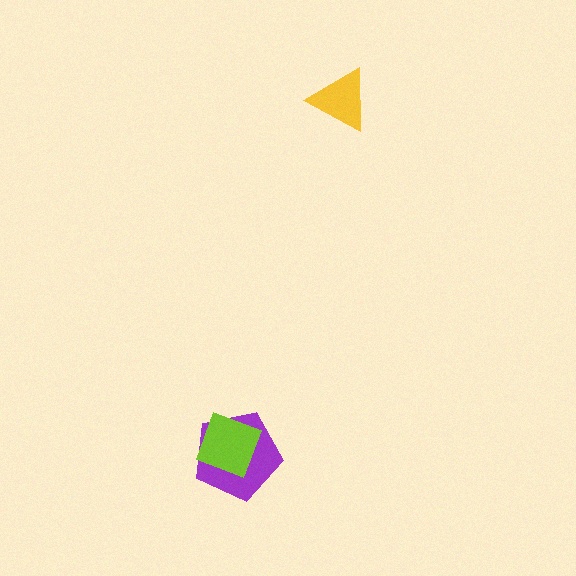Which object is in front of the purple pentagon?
The lime square is in front of the purple pentagon.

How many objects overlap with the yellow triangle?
0 objects overlap with the yellow triangle.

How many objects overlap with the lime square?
1 object overlaps with the lime square.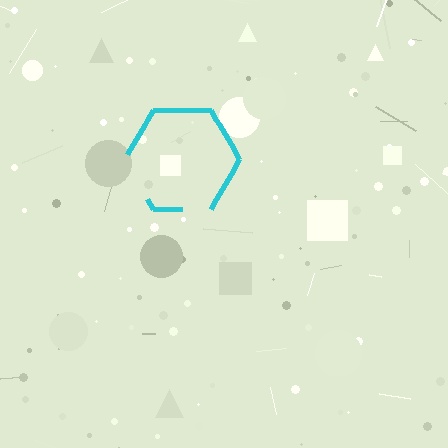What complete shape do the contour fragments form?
The contour fragments form a hexagon.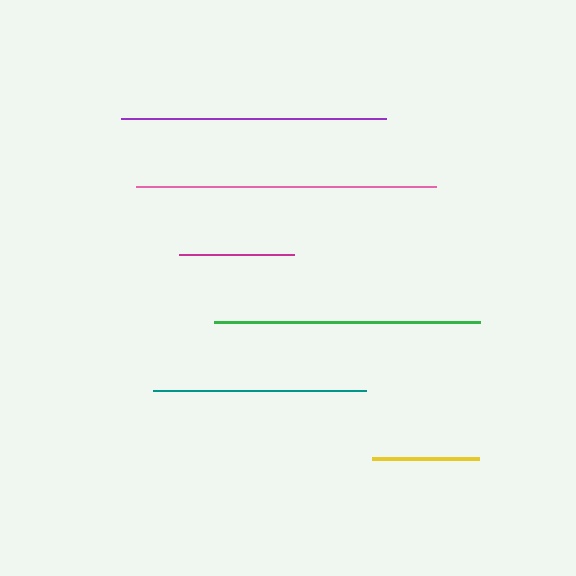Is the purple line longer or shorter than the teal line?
The purple line is longer than the teal line.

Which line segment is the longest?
The pink line is the longest at approximately 300 pixels.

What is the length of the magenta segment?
The magenta segment is approximately 114 pixels long.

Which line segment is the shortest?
The yellow line is the shortest at approximately 108 pixels.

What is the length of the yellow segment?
The yellow segment is approximately 108 pixels long.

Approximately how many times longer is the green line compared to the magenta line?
The green line is approximately 2.3 times the length of the magenta line.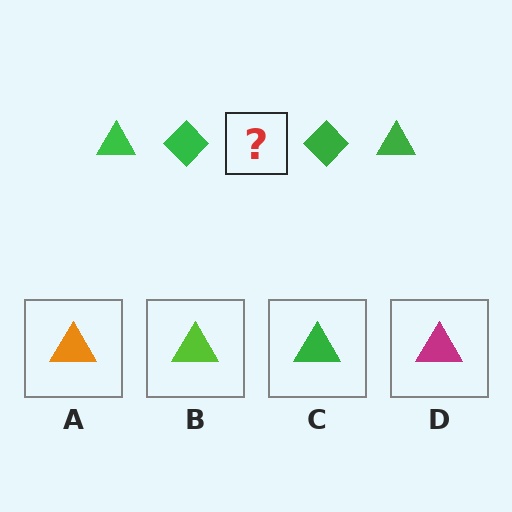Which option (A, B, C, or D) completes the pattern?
C.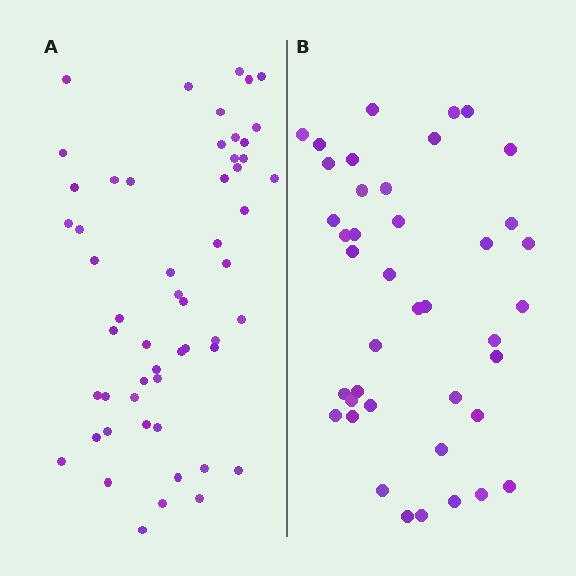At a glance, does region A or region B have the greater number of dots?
Region A (the left region) has more dots.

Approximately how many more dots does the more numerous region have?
Region A has approximately 15 more dots than region B.